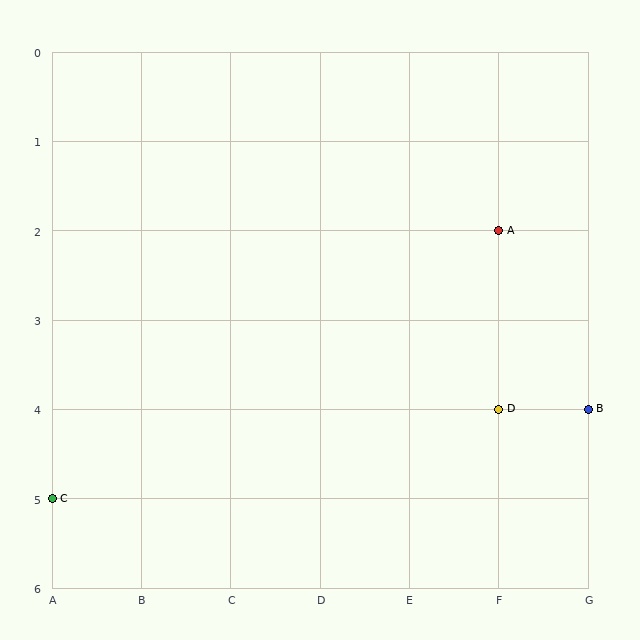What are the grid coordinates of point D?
Point D is at grid coordinates (F, 4).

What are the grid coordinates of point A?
Point A is at grid coordinates (F, 2).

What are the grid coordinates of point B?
Point B is at grid coordinates (G, 4).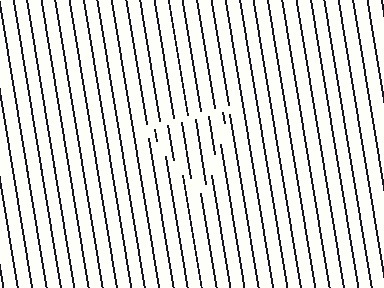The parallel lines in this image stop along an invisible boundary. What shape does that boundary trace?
An illusory triangle. The interior of the shape contains the same grating, shifted by half a period — the contour is defined by the phase discontinuity where line-ends from the inner and outer gratings abut.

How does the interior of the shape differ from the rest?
The interior of the shape contains the same grating, shifted by half a period — the contour is defined by the phase discontinuity where line-ends from the inner and outer gratings abut.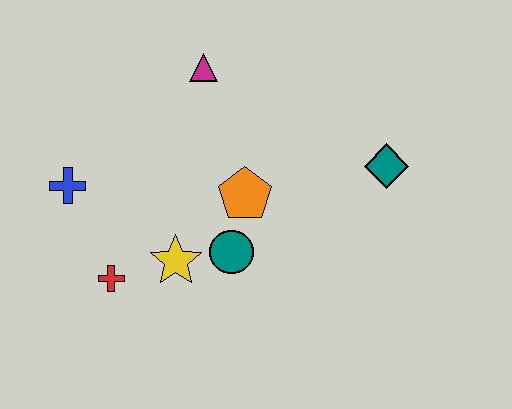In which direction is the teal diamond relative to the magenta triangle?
The teal diamond is to the right of the magenta triangle.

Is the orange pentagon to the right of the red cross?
Yes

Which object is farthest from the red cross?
The teal diamond is farthest from the red cross.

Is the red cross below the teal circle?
Yes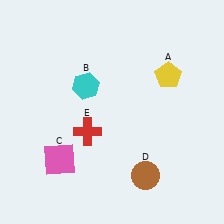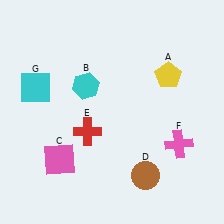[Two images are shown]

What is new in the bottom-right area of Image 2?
A pink cross (F) was added in the bottom-right area of Image 2.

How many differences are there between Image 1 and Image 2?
There are 2 differences between the two images.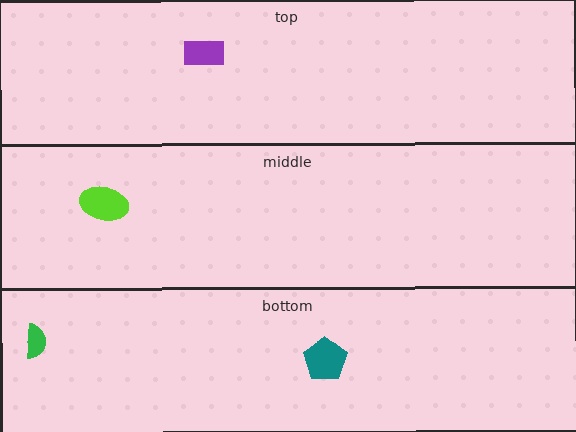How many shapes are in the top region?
1.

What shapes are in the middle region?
The lime ellipse.